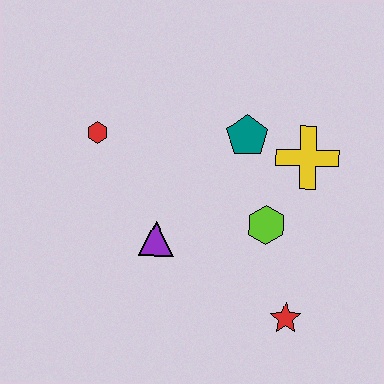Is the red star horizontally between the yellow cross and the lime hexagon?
Yes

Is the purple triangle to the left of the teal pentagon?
Yes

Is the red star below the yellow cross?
Yes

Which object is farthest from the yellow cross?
The red hexagon is farthest from the yellow cross.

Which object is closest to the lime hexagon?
The yellow cross is closest to the lime hexagon.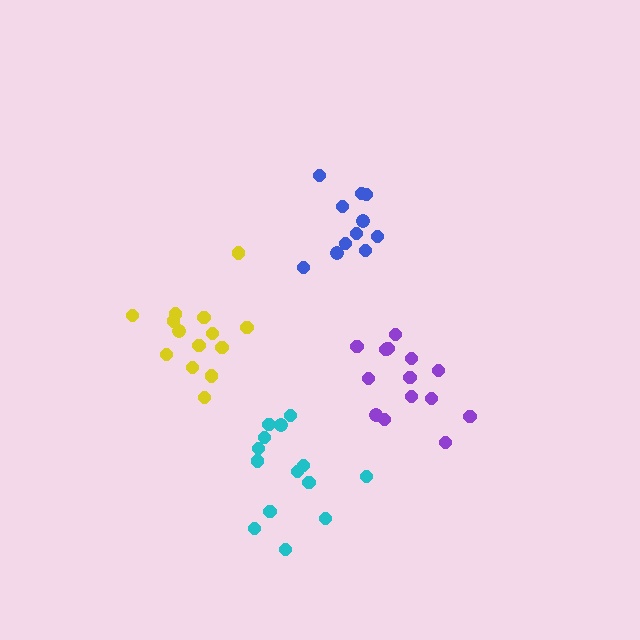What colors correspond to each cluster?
The clusters are colored: blue, cyan, yellow, purple.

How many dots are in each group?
Group 1: 11 dots, Group 2: 14 dots, Group 3: 14 dots, Group 4: 14 dots (53 total).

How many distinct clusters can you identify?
There are 4 distinct clusters.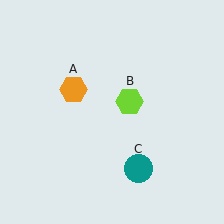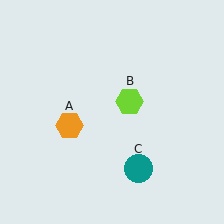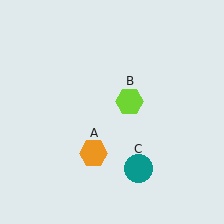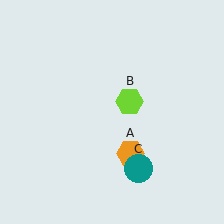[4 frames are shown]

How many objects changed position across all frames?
1 object changed position: orange hexagon (object A).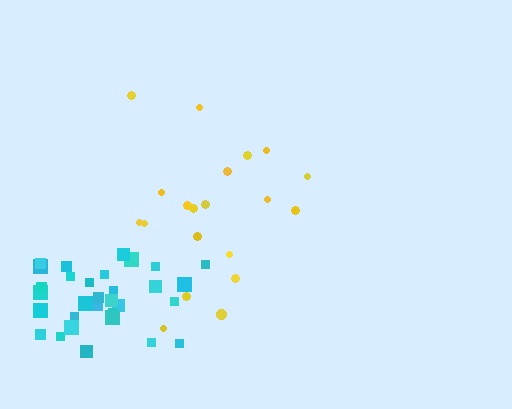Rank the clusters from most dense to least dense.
cyan, yellow.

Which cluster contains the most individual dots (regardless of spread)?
Cyan (31).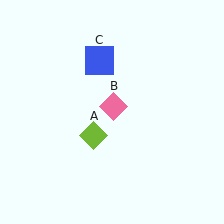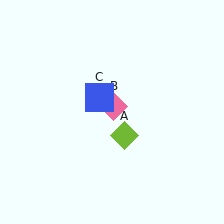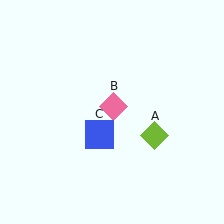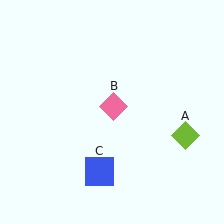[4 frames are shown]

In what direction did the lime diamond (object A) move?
The lime diamond (object A) moved right.